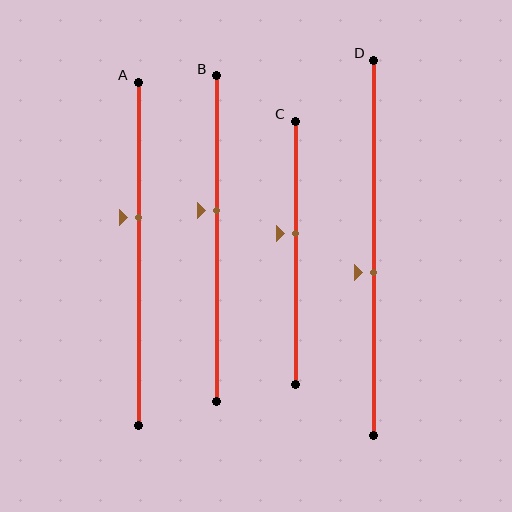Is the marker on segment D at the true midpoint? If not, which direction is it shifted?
No, the marker on segment D is shifted downward by about 7% of the segment length.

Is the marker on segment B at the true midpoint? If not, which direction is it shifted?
No, the marker on segment B is shifted upward by about 9% of the segment length.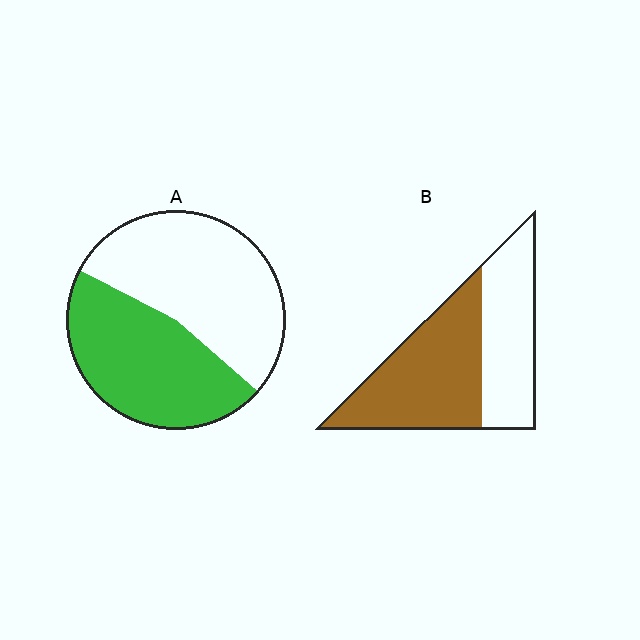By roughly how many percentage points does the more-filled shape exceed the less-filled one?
By roughly 10 percentage points (B over A).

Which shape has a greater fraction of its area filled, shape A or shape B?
Shape B.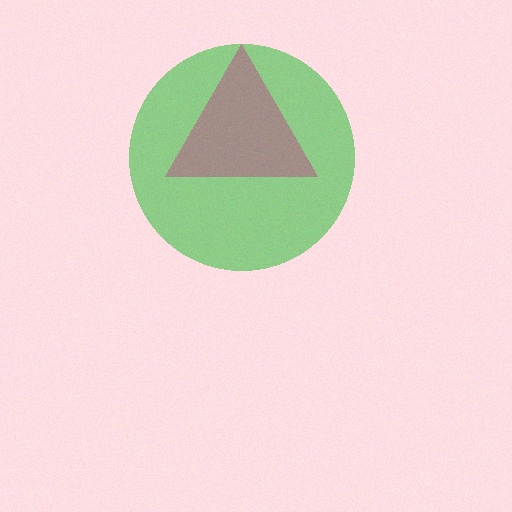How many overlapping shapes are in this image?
There are 2 overlapping shapes in the image.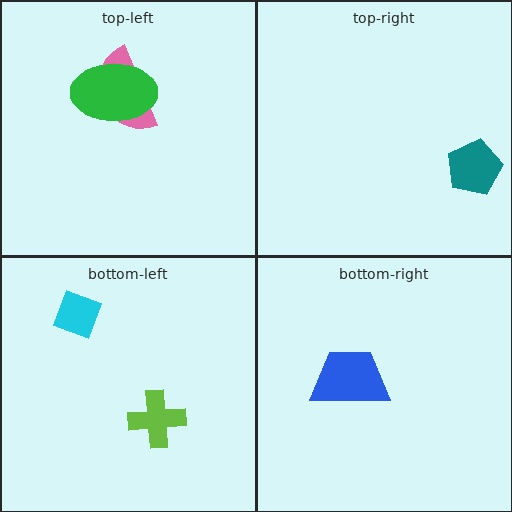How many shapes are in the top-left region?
2.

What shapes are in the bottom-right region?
The blue trapezoid.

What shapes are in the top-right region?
The teal pentagon.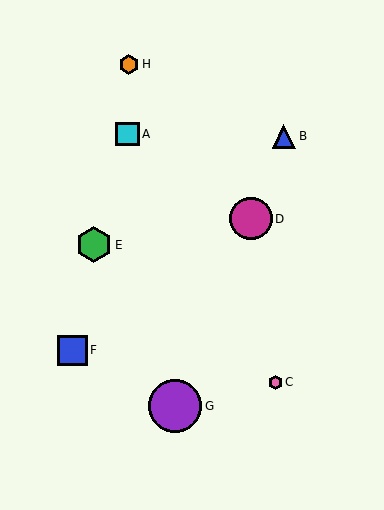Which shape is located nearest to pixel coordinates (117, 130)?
The cyan square (labeled A) at (127, 134) is nearest to that location.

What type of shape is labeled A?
Shape A is a cyan square.